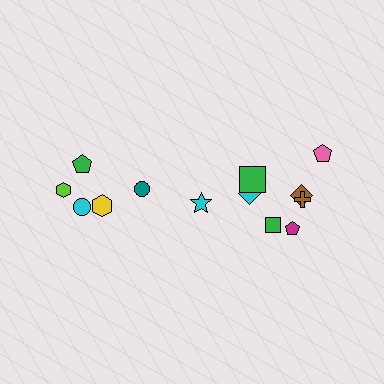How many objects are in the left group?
There are 5 objects.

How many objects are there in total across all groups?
There are 13 objects.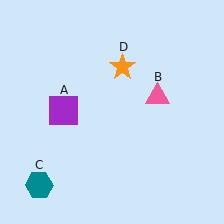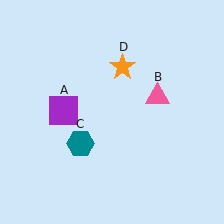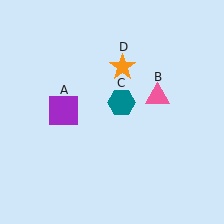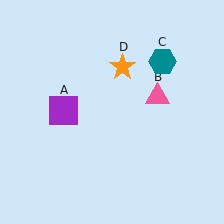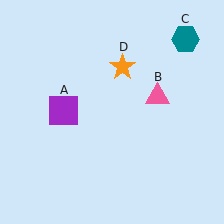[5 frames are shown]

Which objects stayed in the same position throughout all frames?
Purple square (object A) and pink triangle (object B) and orange star (object D) remained stationary.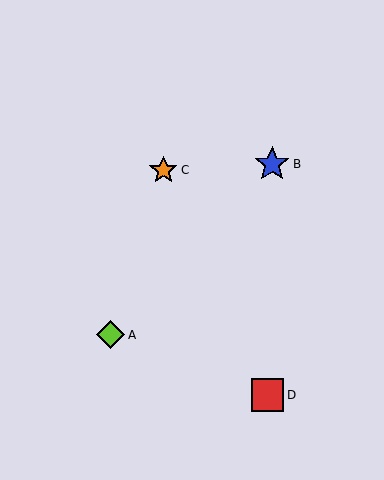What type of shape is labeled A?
Shape A is a lime diamond.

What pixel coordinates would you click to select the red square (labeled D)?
Click at (268, 395) to select the red square D.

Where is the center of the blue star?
The center of the blue star is at (272, 164).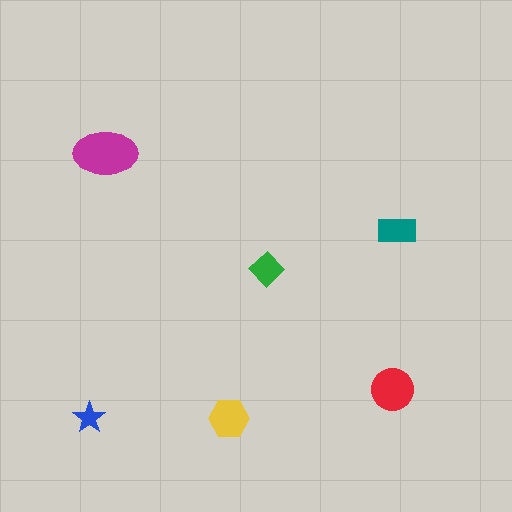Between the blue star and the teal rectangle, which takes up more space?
The teal rectangle.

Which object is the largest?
The magenta ellipse.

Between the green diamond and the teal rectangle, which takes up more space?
The teal rectangle.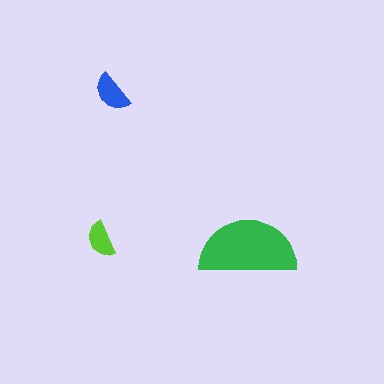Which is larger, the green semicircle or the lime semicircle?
The green one.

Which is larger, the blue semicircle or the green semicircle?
The green one.